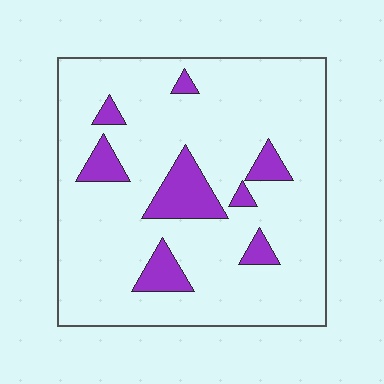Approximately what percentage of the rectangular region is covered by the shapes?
Approximately 15%.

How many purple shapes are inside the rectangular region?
8.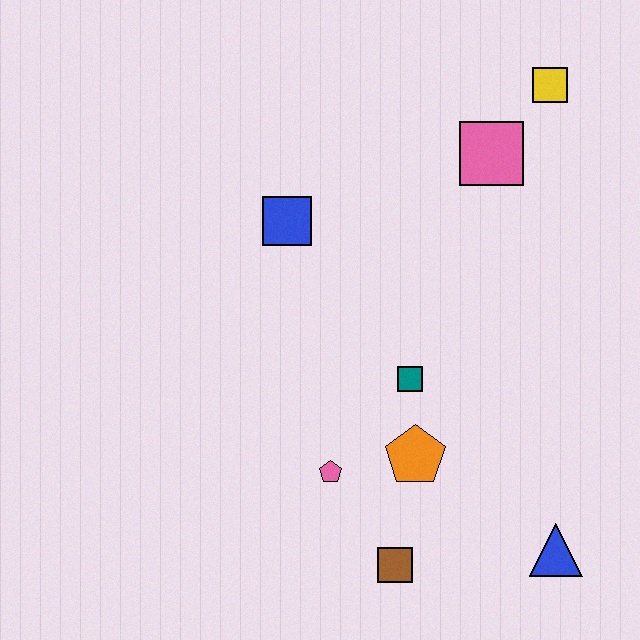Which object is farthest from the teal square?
The yellow square is farthest from the teal square.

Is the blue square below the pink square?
Yes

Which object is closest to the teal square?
The orange pentagon is closest to the teal square.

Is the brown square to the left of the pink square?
Yes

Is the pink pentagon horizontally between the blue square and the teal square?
Yes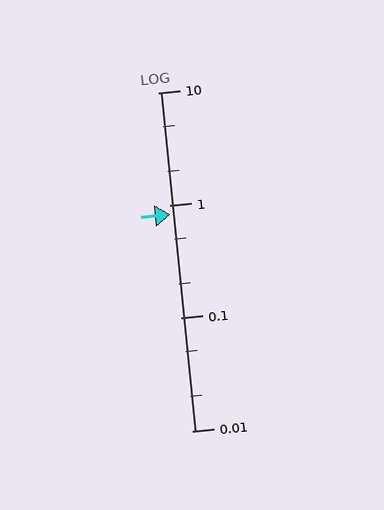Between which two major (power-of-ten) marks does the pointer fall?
The pointer is between 0.1 and 1.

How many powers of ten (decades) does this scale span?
The scale spans 3 decades, from 0.01 to 10.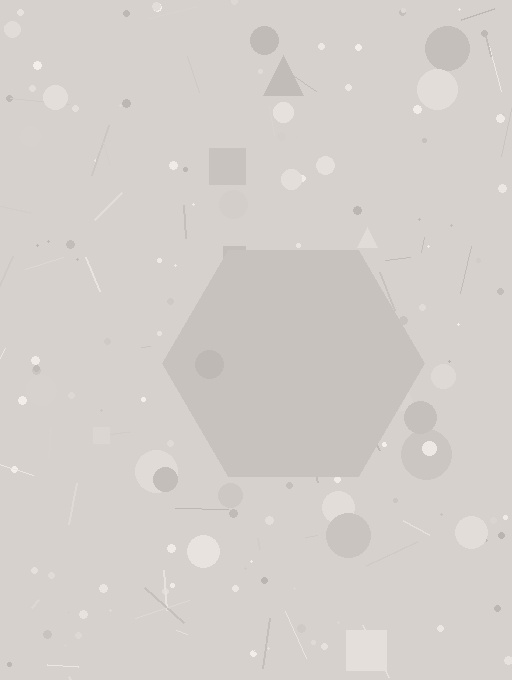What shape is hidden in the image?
A hexagon is hidden in the image.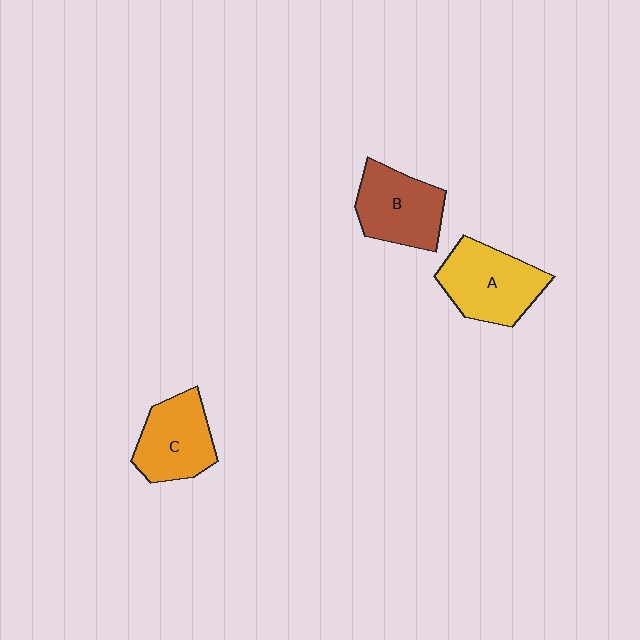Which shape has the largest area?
Shape A (yellow).